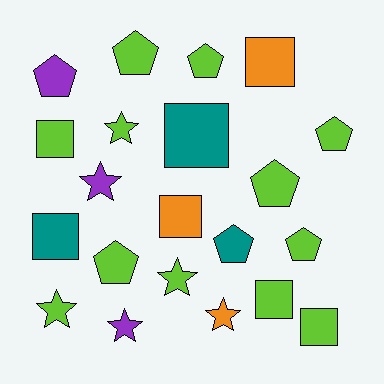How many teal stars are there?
There are no teal stars.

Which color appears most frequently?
Lime, with 12 objects.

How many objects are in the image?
There are 21 objects.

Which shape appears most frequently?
Pentagon, with 8 objects.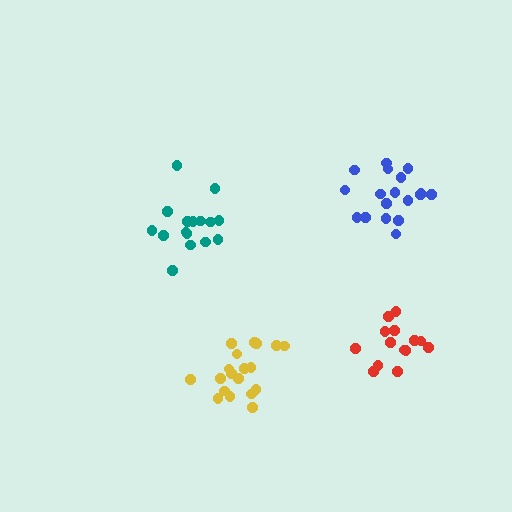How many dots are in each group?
Group 1: 19 dots, Group 2: 18 dots, Group 3: 16 dots, Group 4: 15 dots (68 total).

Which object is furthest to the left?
The teal cluster is leftmost.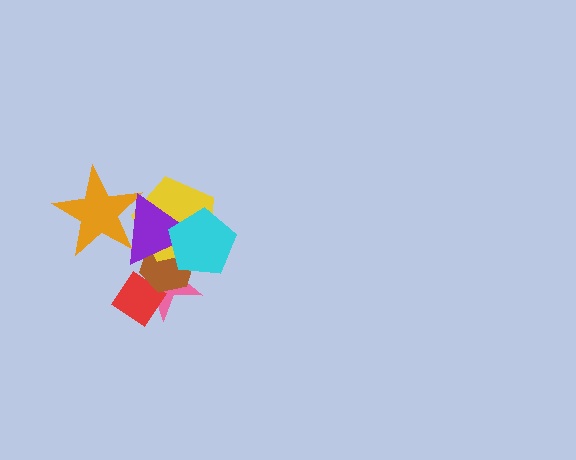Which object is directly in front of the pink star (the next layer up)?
The red diamond is directly in front of the pink star.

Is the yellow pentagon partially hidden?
Yes, it is partially covered by another shape.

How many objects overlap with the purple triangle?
5 objects overlap with the purple triangle.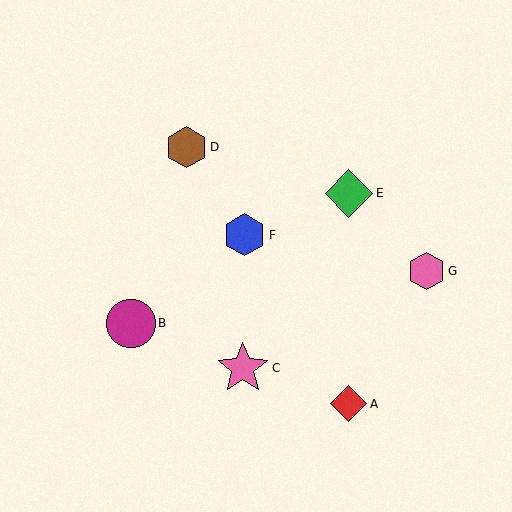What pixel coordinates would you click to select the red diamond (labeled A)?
Click at (349, 404) to select the red diamond A.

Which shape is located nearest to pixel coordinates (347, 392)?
The red diamond (labeled A) at (349, 404) is nearest to that location.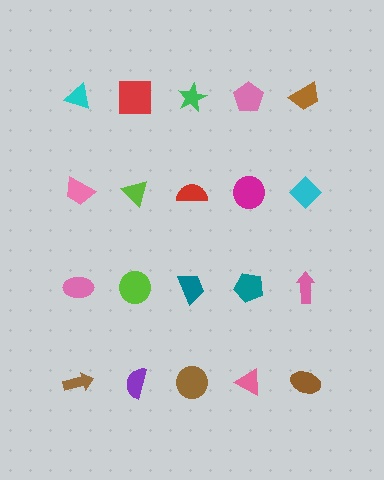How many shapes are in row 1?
5 shapes.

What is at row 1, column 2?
A red square.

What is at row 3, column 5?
A pink arrow.